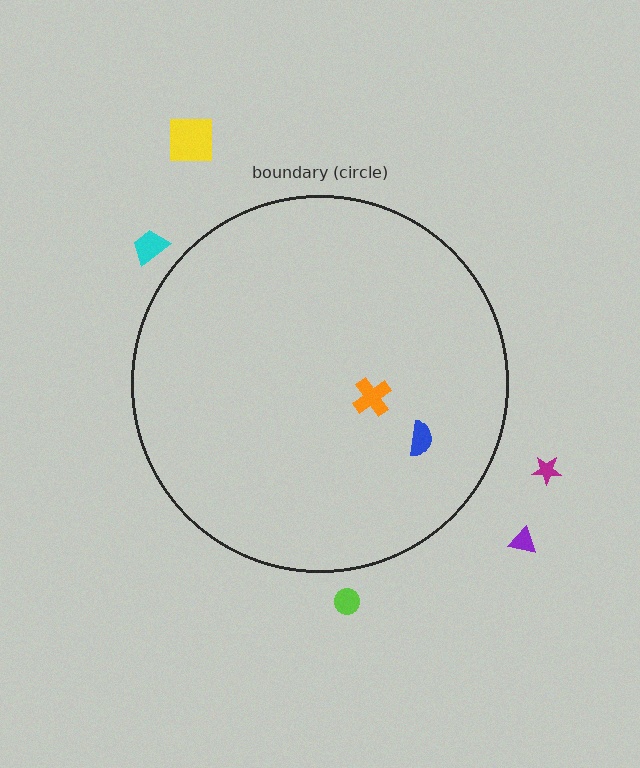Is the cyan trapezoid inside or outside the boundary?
Outside.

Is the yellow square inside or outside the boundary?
Outside.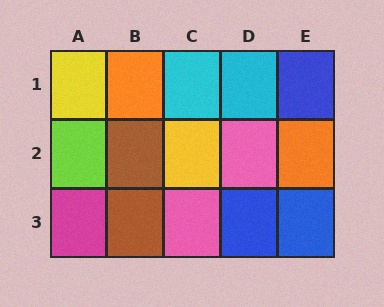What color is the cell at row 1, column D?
Cyan.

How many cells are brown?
2 cells are brown.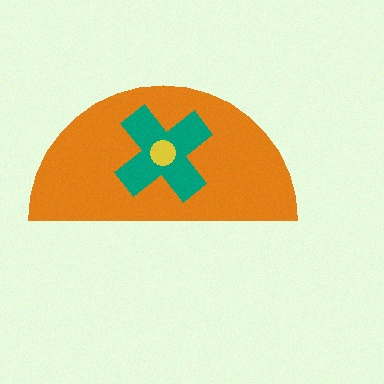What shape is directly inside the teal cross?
The yellow circle.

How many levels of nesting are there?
3.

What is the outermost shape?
The orange semicircle.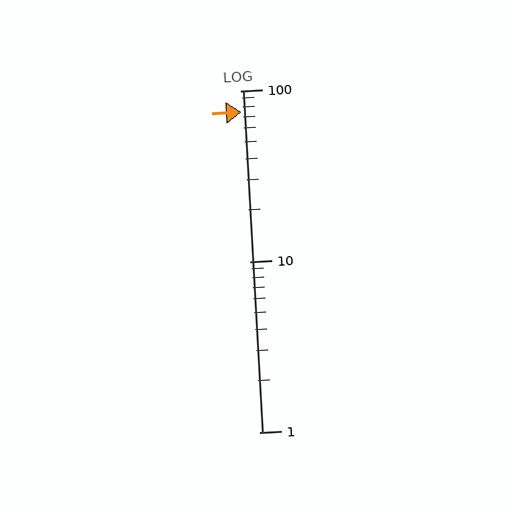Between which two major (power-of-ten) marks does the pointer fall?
The pointer is between 10 and 100.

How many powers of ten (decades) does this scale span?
The scale spans 2 decades, from 1 to 100.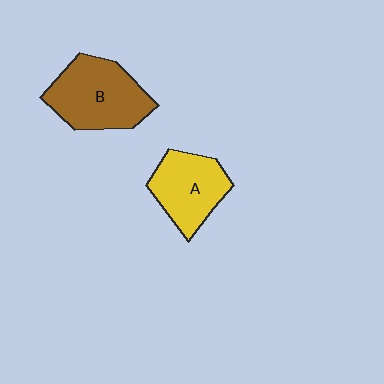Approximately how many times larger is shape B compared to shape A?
Approximately 1.3 times.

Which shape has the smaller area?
Shape A (yellow).